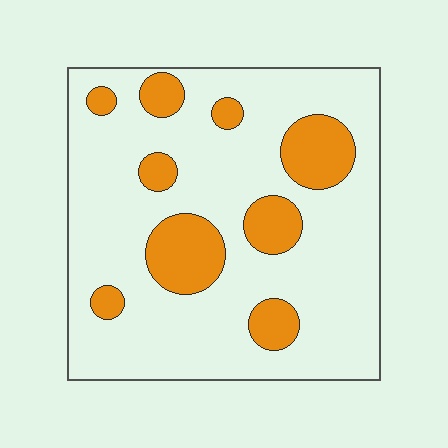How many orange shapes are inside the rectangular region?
9.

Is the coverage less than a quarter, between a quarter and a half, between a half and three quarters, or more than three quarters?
Less than a quarter.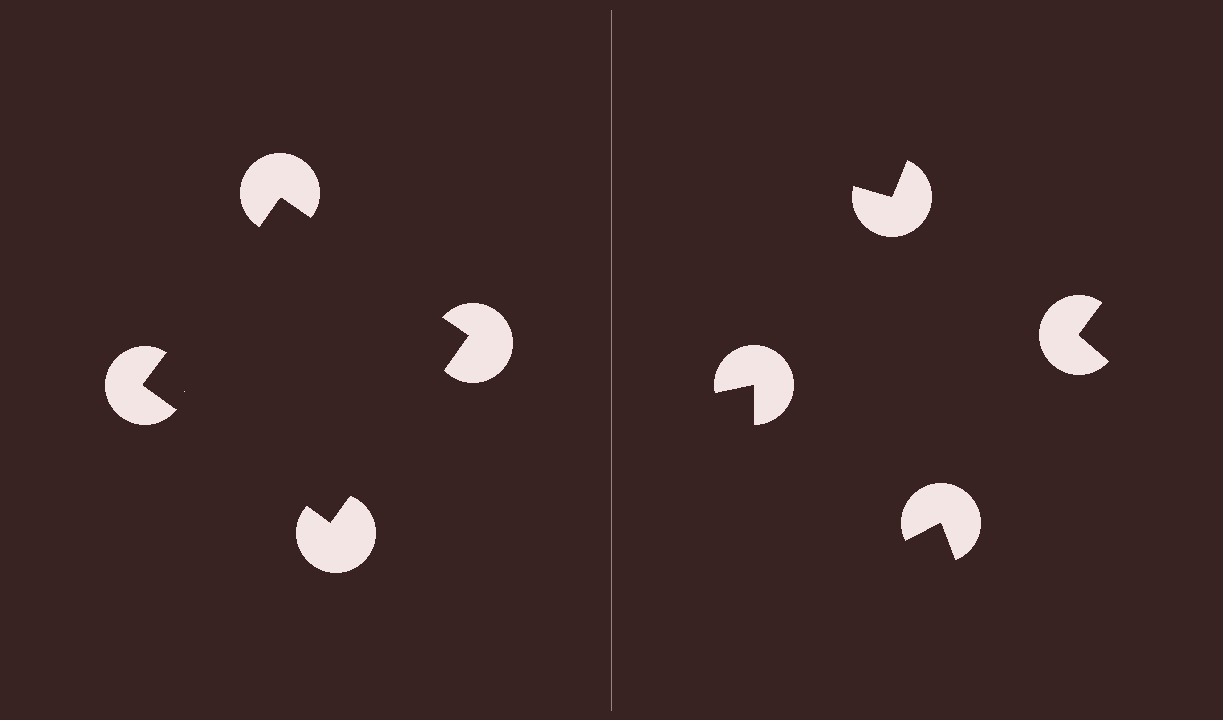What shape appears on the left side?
An illusory square.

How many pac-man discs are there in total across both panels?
8 — 4 on each side.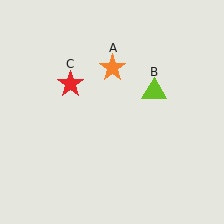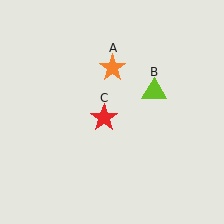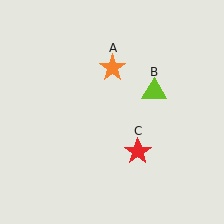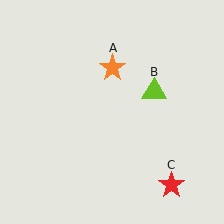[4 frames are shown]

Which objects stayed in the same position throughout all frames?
Orange star (object A) and lime triangle (object B) remained stationary.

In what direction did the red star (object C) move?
The red star (object C) moved down and to the right.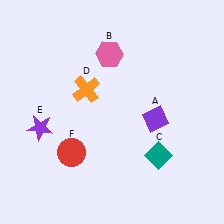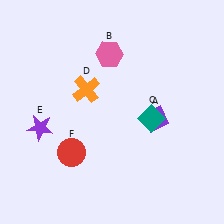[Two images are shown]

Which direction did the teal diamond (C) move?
The teal diamond (C) moved up.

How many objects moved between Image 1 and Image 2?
1 object moved between the two images.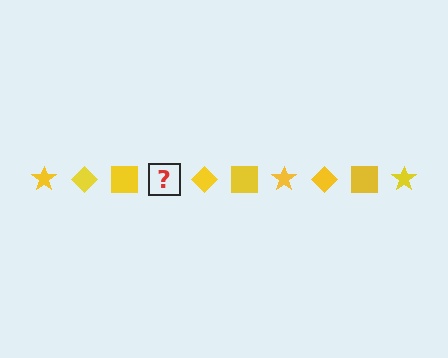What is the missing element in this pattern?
The missing element is a yellow star.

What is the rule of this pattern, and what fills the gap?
The rule is that the pattern cycles through star, diamond, square shapes in yellow. The gap should be filled with a yellow star.